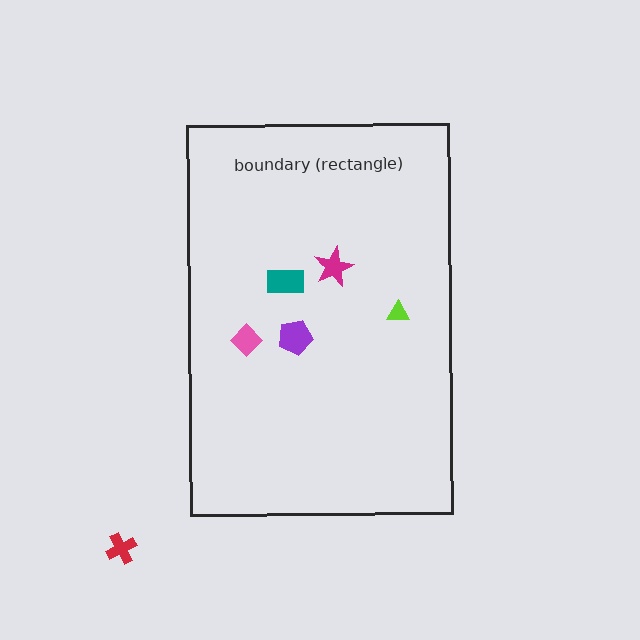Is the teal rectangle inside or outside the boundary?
Inside.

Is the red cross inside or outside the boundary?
Outside.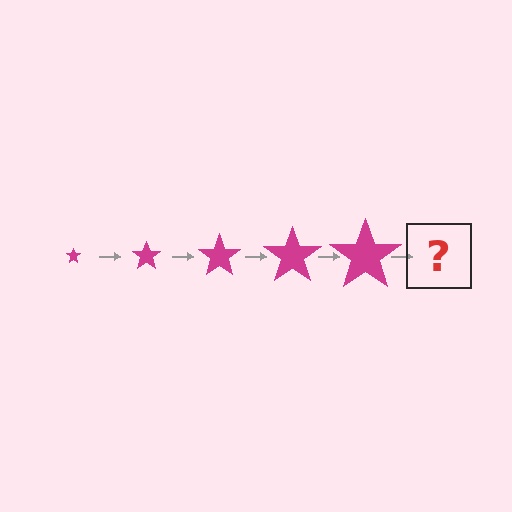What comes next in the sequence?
The next element should be a magenta star, larger than the previous one.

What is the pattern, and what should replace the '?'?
The pattern is that the star gets progressively larger each step. The '?' should be a magenta star, larger than the previous one.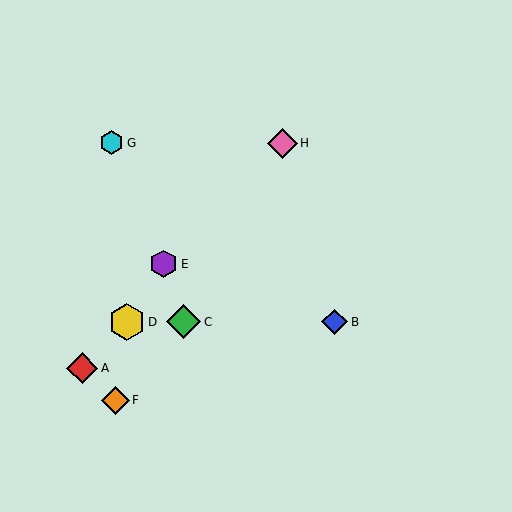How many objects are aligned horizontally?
3 objects (B, C, D) are aligned horizontally.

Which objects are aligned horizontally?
Objects B, C, D are aligned horizontally.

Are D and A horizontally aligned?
No, D is at y≈322 and A is at y≈368.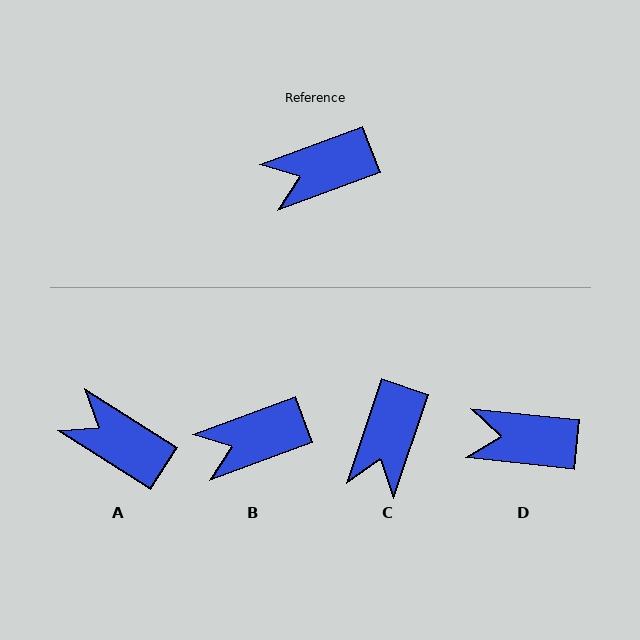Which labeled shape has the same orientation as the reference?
B.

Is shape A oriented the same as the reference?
No, it is off by about 53 degrees.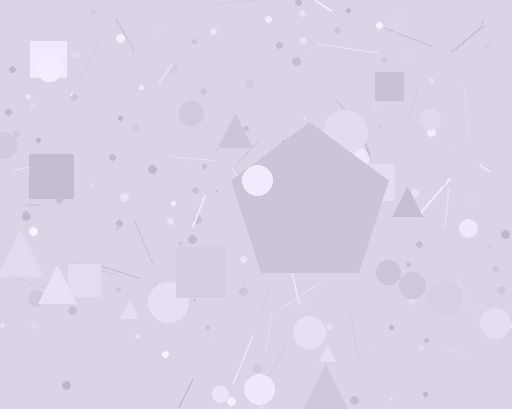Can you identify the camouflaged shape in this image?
The camouflaged shape is a pentagon.